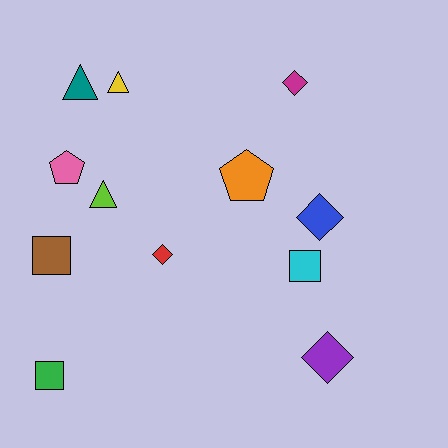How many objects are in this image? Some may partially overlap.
There are 12 objects.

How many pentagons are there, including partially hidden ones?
There are 2 pentagons.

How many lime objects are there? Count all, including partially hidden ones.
There is 1 lime object.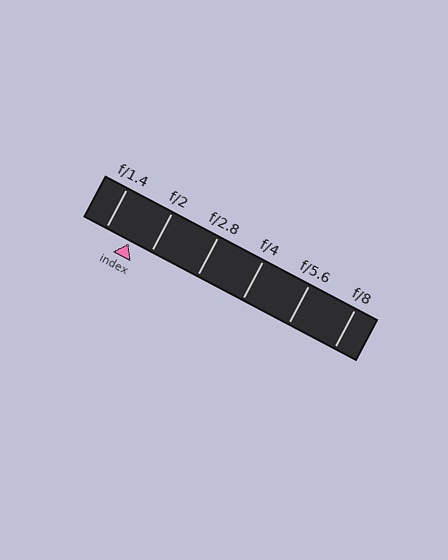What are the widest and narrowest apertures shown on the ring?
The widest aperture shown is f/1.4 and the narrowest is f/8.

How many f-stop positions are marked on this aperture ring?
There are 6 f-stop positions marked.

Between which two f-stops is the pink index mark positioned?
The index mark is between f/1.4 and f/2.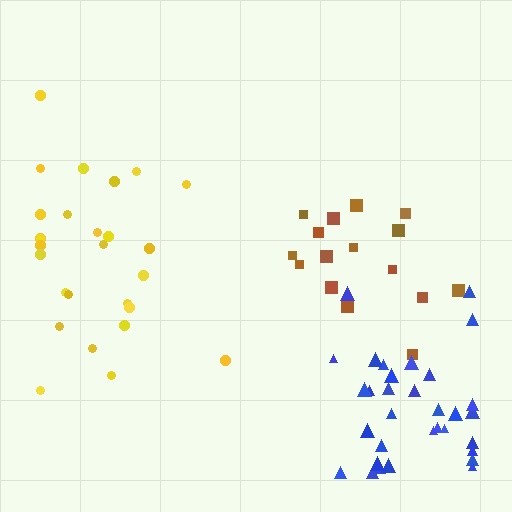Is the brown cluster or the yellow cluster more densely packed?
Brown.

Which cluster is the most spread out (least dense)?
Yellow.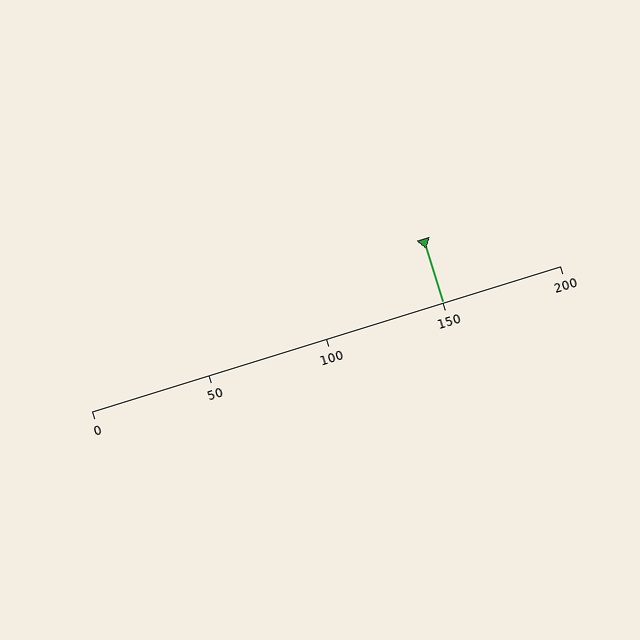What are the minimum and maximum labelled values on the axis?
The axis runs from 0 to 200.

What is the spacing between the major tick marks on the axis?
The major ticks are spaced 50 apart.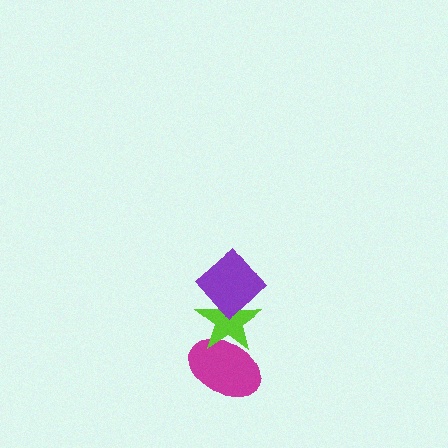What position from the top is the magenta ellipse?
The magenta ellipse is 3rd from the top.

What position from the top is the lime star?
The lime star is 2nd from the top.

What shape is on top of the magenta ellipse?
The lime star is on top of the magenta ellipse.